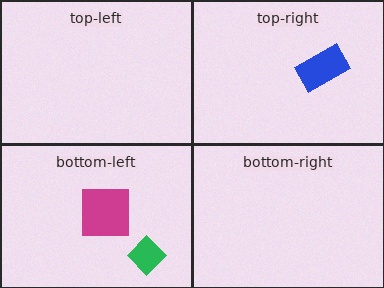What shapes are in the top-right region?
The blue rectangle.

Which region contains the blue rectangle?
The top-right region.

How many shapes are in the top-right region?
1.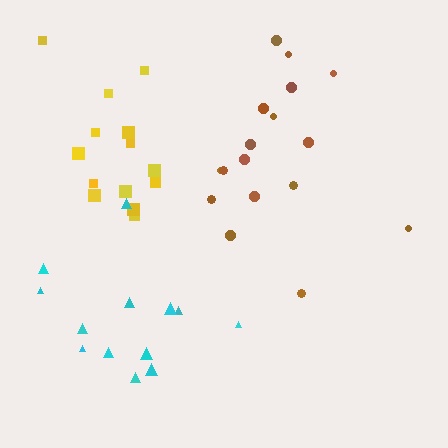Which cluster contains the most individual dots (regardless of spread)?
Brown (17).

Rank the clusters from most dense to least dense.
brown, yellow, cyan.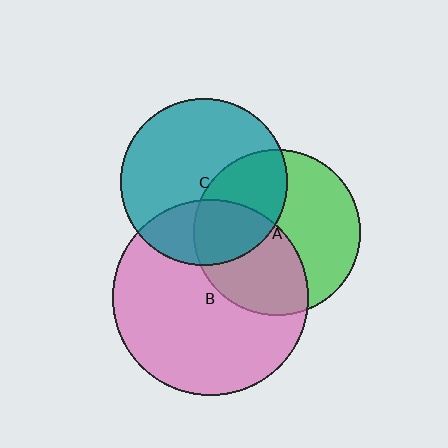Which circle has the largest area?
Circle B (pink).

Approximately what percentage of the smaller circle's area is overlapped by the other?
Approximately 30%.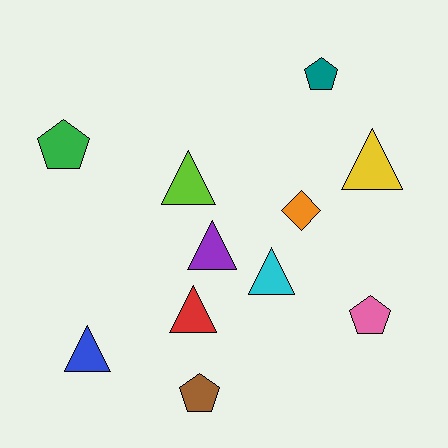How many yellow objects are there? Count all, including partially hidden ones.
There is 1 yellow object.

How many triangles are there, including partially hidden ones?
There are 6 triangles.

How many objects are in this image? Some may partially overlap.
There are 11 objects.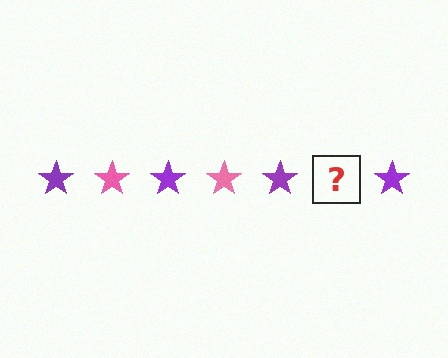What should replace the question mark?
The question mark should be replaced with a pink star.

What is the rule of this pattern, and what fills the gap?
The rule is that the pattern cycles through purple, pink stars. The gap should be filled with a pink star.